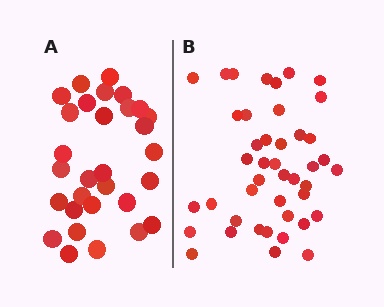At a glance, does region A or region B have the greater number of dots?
Region B (the right region) has more dots.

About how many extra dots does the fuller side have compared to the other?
Region B has approximately 15 more dots than region A.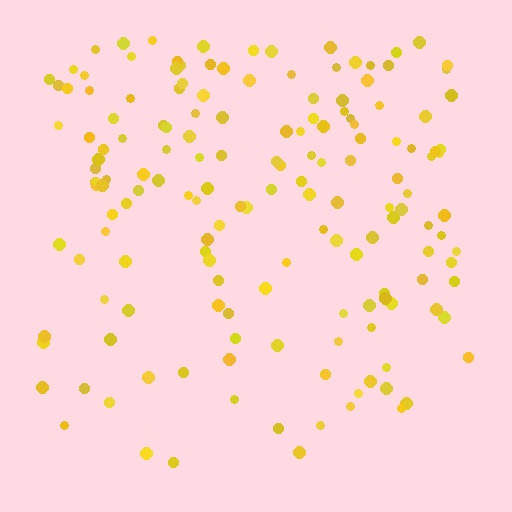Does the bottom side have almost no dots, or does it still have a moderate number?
Still a moderate number, just noticeably fewer than the top.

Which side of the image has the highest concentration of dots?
The top.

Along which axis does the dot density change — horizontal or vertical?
Vertical.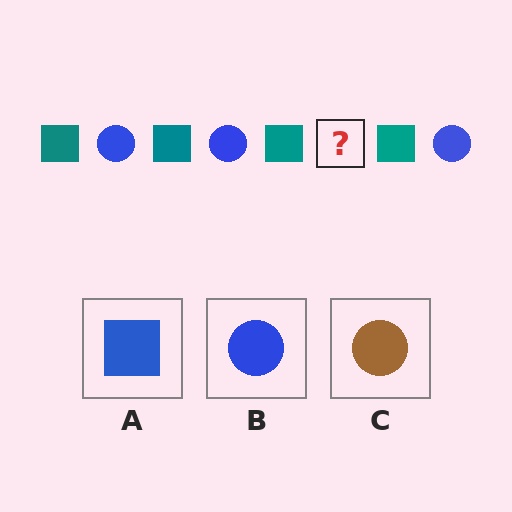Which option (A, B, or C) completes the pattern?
B.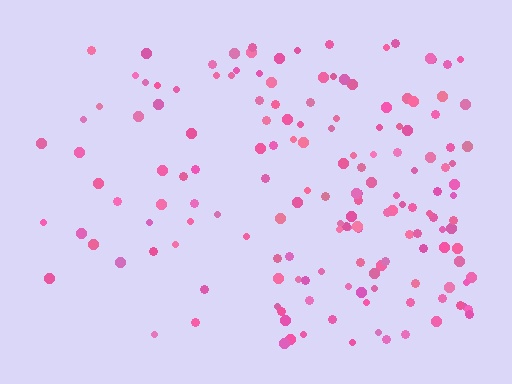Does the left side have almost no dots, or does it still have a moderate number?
Still a moderate number, just noticeably fewer than the right.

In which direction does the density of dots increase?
From left to right, with the right side densest.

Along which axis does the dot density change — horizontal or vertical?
Horizontal.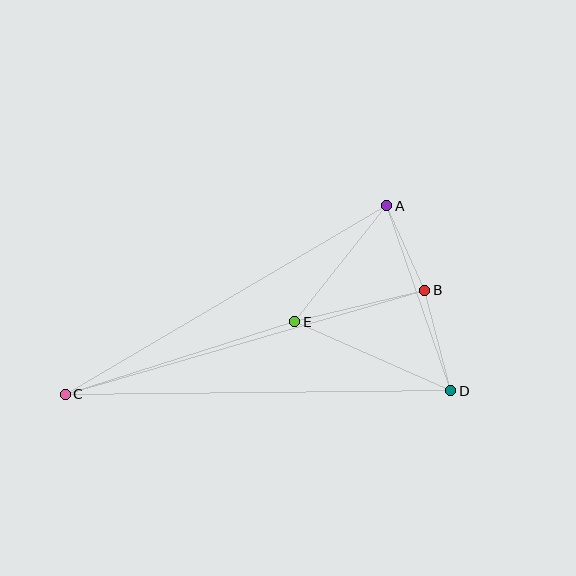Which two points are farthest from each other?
Points C and D are farthest from each other.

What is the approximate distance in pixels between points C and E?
The distance between C and E is approximately 241 pixels.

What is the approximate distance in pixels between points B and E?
The distance between B and E is approximately 134 pixels.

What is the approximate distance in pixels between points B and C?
The distance between B and C is approximately 374 pixels.